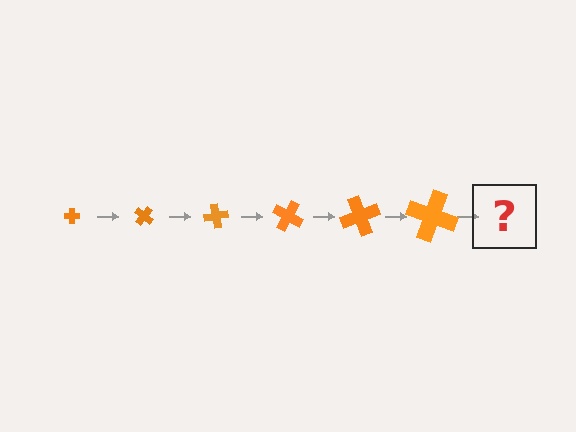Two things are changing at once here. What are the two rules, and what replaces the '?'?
The two rules are that the cross grows larger each step and it rotates 40 degrees each step. The '?' should be a cross, larger than the previous one and rotated 240 degrees from the start.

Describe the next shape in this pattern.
It should be a cross, larger than the previous one and rotated 240 degrees from the start.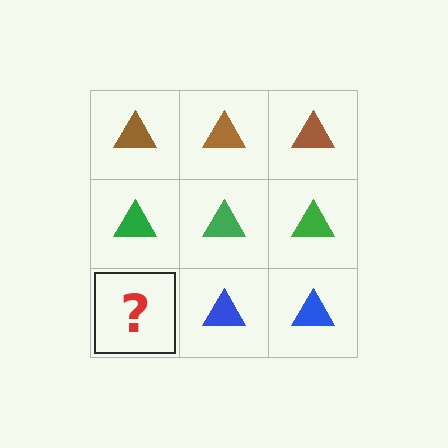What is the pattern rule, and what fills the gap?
The rule is that each row has a consistent color. The gap should be filled with a blue triangle.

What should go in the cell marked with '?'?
The missing cell should contain a blue triangle.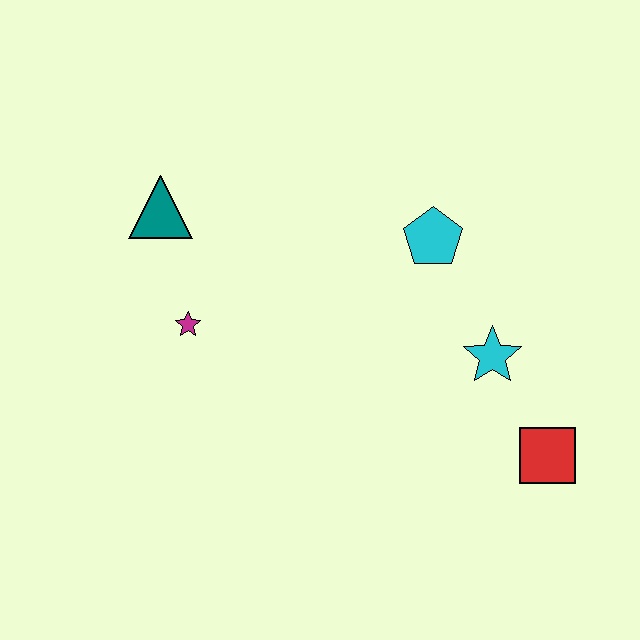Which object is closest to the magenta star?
The teal triangle is closest to the magenta star.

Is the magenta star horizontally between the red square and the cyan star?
No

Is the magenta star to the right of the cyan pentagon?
No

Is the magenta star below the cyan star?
No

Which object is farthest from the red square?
The teal triangle is farthest from the red square.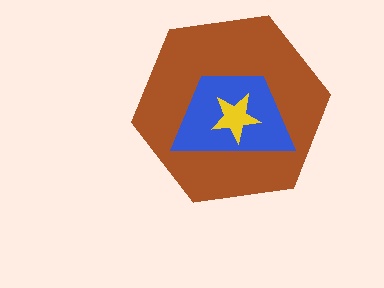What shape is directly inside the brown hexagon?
The blue trapezoid.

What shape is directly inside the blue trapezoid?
The yellow star.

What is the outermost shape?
The brown hexagon.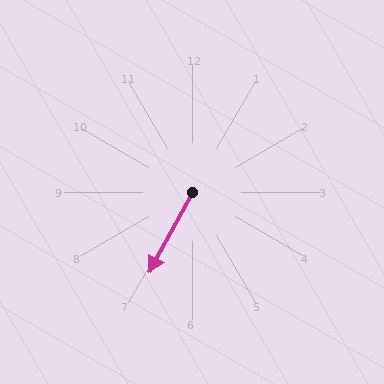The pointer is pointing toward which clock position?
Roughly 7 o'clock.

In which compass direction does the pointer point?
Southwest.